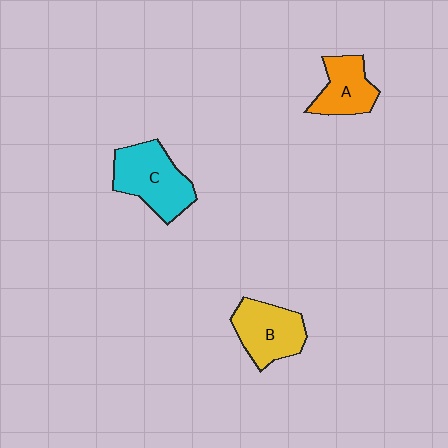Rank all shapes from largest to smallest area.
From largest to smallest: C (cyan), B (yellow), A (orange).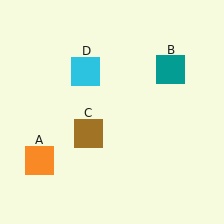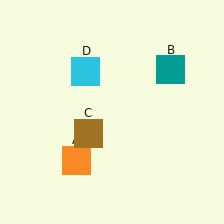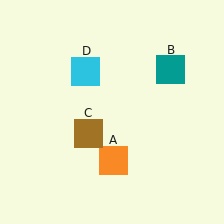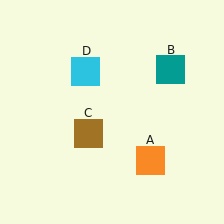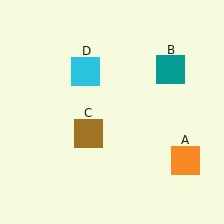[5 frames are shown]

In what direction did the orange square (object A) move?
The orange square (object A) moved right.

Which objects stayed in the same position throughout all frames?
Teal square (object B) and brown square (object C) and cyan square (object D) remained stationary.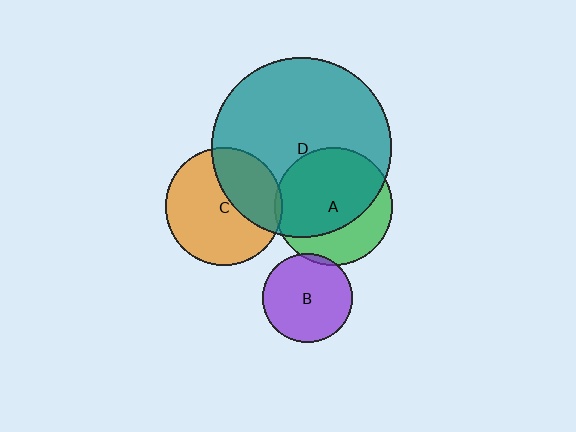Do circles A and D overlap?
Yes.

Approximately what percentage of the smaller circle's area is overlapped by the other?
Approximately 70%.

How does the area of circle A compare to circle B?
Approximately 1.7 times.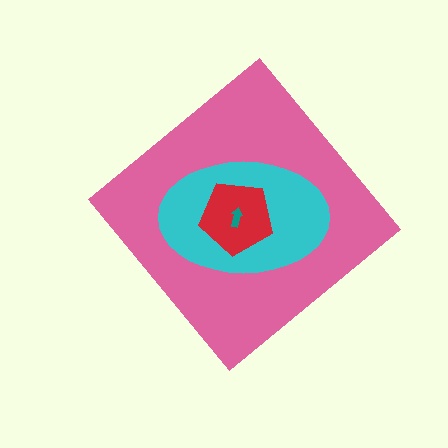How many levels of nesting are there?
4.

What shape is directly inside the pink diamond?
The cyan ellipse.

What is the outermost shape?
The pink diamond.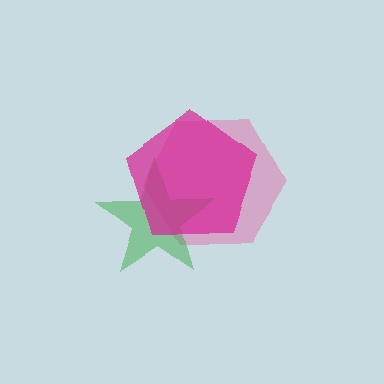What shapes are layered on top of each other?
The layered shapes are: a pink hexagon, a green star, a magenta pentagon.